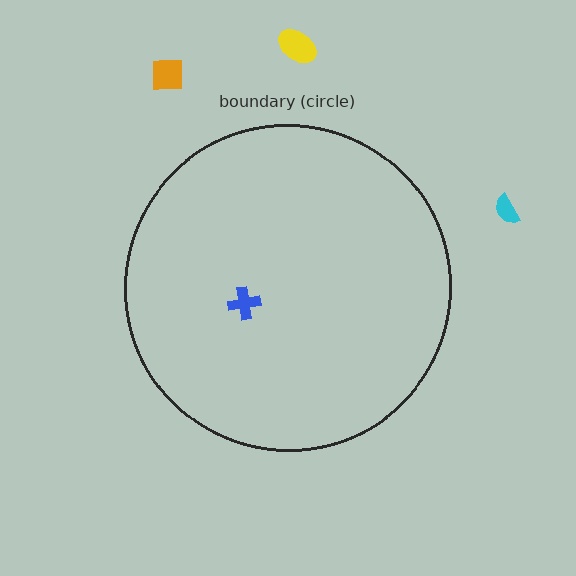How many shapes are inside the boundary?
1 inside, 3 outside.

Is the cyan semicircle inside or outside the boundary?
Outside.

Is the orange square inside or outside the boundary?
Outside.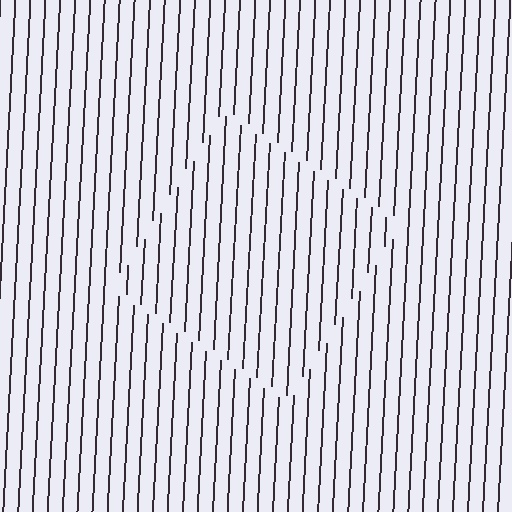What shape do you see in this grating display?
An illusory square. The interior of the shape contains the same grating, shifted by half a period — the contour is defined by the phase discontinuity where line-ends from the inner and outer gratings abut.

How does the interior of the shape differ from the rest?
The interior of the shape contains the same grating, shifted by half a period — the contour is defined by the phase discontinuity where line-ends from the inner and outer gratings abut.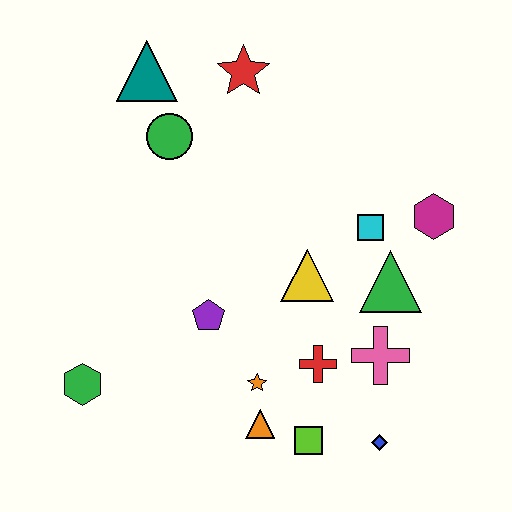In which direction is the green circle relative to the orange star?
The green circle is above the orange star.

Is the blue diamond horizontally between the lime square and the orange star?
No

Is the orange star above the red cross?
No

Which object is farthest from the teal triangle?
The blue diamond is farthest from the teal triangle.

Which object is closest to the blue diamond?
The lime square is closest to the blue diamond.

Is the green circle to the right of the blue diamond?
No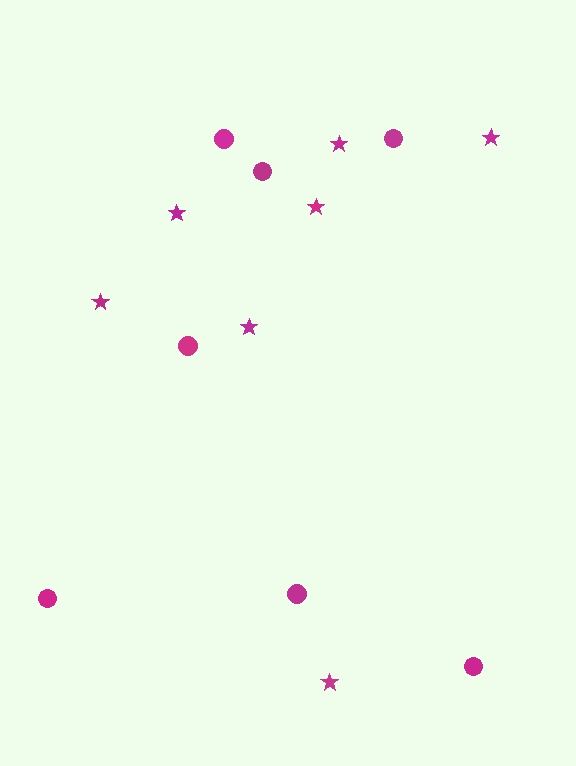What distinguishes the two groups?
There are 2 groups: one group of stars (7) and one group of circles (7).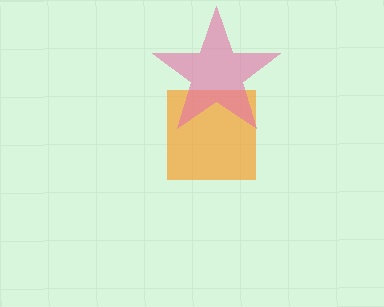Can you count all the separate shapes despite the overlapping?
Yes, there are 2 separate shapes.